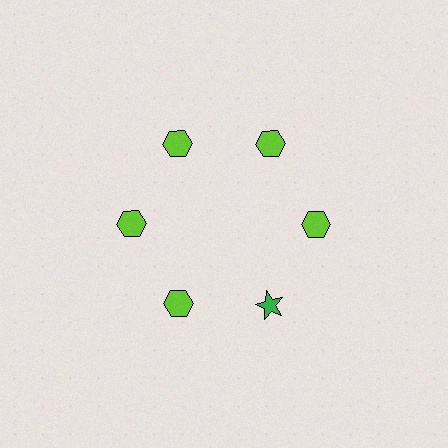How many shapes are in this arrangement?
There are 6 shapes arranged in a ring pattern.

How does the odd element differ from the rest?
It differs in both color (green instead of lime) and shape (star instead of hexagon).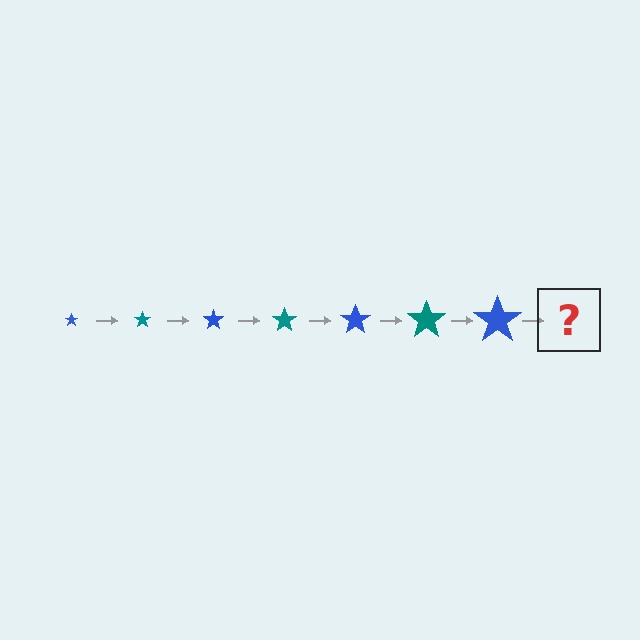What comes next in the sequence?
The next element should be a teal star, larger than the previous one.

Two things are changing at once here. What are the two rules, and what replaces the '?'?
The two rules are that the star grows larger each step and the color cycles through blue and teal. The '?' should be a teal star, larger than the previous one.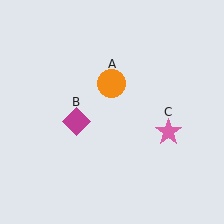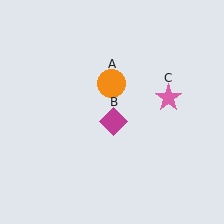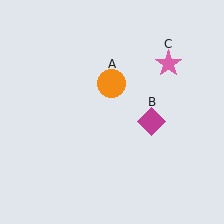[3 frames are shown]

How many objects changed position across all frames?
2 objects changed position: magenta diamond (object B), pink star (object C).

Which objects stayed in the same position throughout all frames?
Orange circle (object A) remained stationary.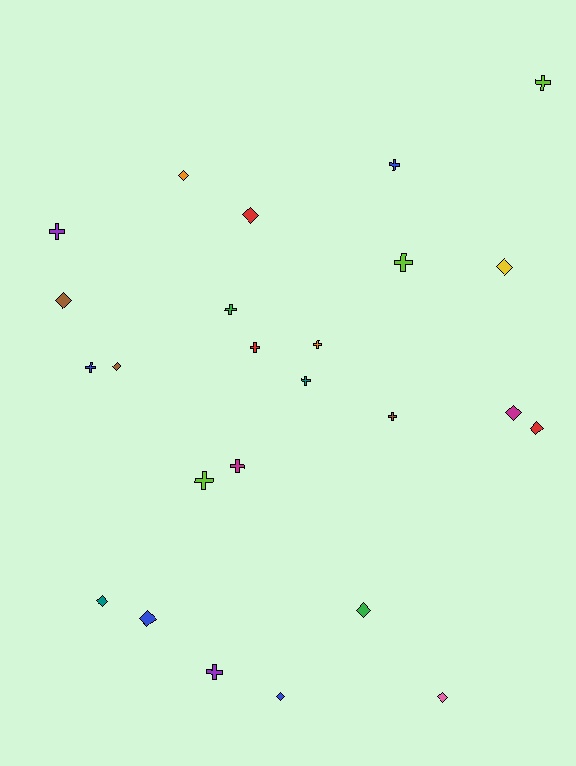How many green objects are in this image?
There are 2 green objects.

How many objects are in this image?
There are 25 objects.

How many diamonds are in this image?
There are 12 diamonds.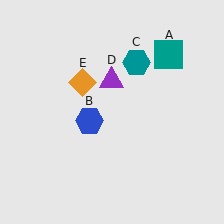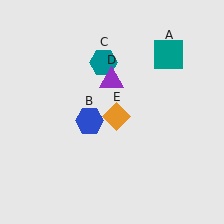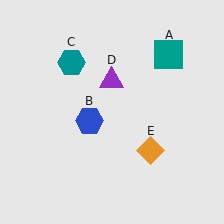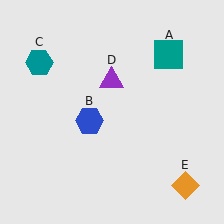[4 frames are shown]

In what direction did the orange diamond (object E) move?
The orange diamond (object E) moved down and to the right.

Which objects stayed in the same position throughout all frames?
Teal square (object A) and blue hexagon (object B) and purple triangle (object D) remained stationary.